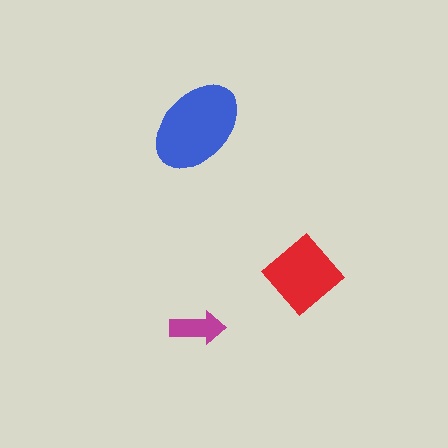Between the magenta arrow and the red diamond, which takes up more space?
The red diamond.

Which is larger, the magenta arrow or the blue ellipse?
The blue ellipse.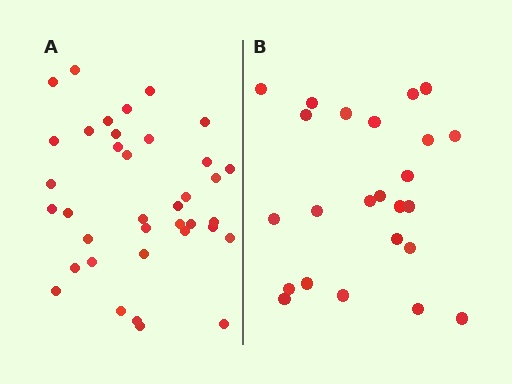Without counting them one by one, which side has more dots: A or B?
Region A (the left region) has more dots.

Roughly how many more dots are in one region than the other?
Region A has approximately 15 more dots than region B.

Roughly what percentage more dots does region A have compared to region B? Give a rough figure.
About 55% more.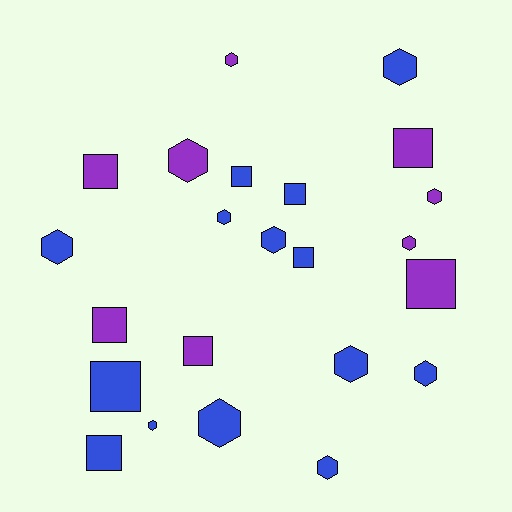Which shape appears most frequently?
Hexagon, with 13 objects.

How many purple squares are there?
There are 5 purple squares.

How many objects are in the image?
There are 23 objects.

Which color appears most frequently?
Blue, with 14 objects.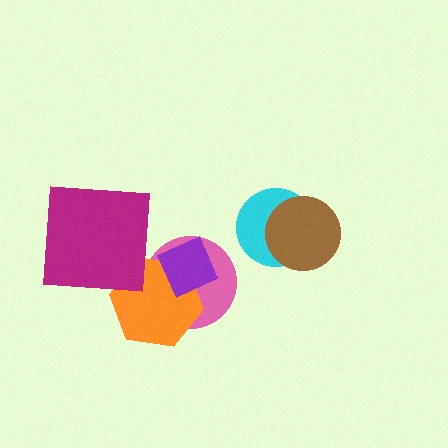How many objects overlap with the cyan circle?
1 object overlaps with the cyan circle.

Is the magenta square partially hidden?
No, no other shape covers it.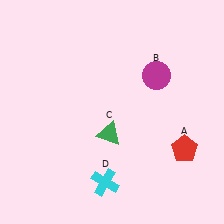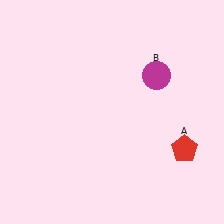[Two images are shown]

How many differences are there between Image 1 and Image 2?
There are 2 differences between the two images.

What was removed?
The green triangle (C), the cyan cross (D) were removed in Image 2.